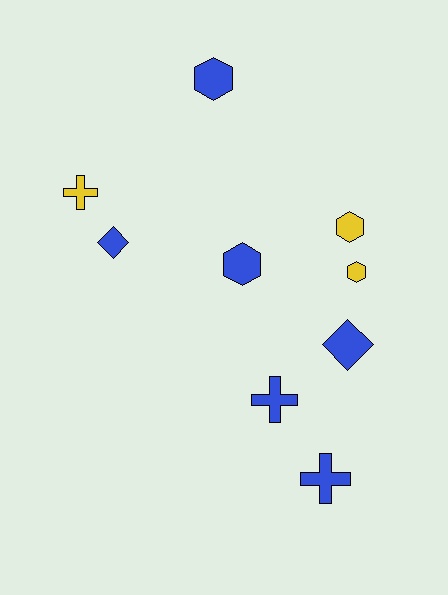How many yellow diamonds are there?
There are no yellow diamonds.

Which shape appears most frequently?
Hexagon, with 4 objects.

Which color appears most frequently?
Blue, with 6 objects.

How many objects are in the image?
There are 9 objects.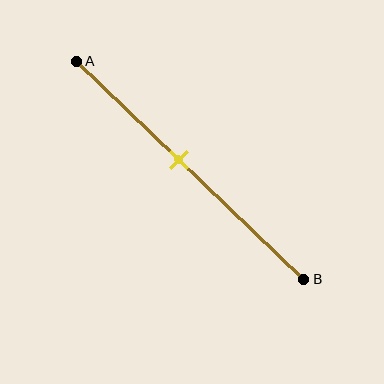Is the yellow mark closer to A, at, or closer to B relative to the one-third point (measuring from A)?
The yellow mark is closer to point B than the one-third point of segment AB.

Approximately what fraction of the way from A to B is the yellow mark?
The yellow mark is approximately 45% of the way from A to B.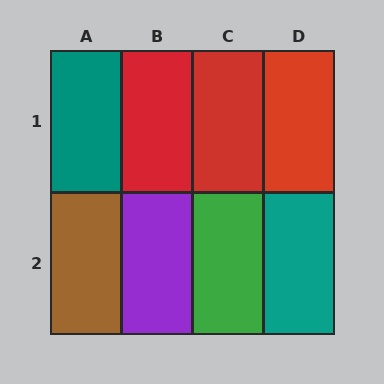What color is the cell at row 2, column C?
Green.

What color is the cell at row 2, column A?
Brown.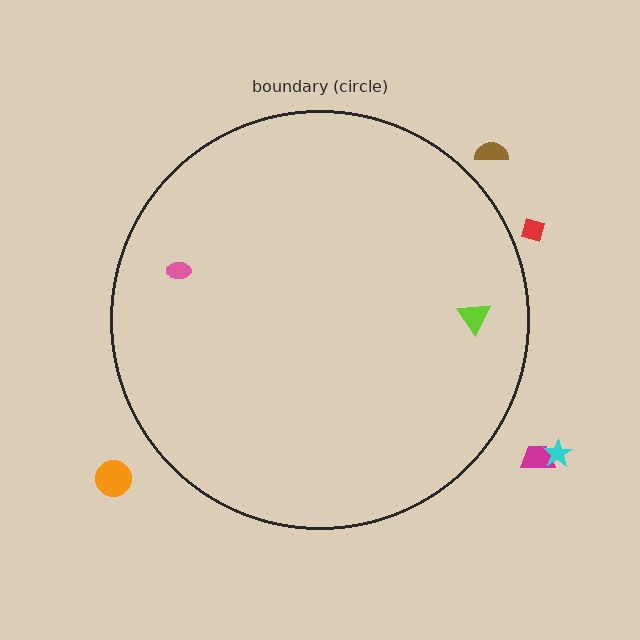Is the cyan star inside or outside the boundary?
Outside.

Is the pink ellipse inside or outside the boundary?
Inside.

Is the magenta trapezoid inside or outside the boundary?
Outside.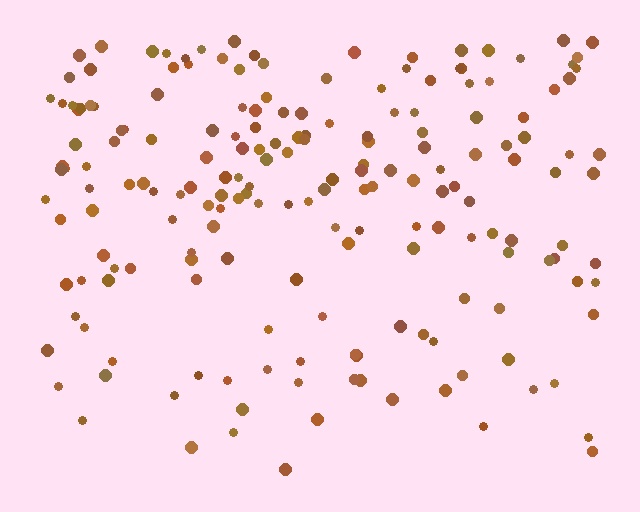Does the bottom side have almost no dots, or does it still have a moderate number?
Still a moderate number, just noticeably fewer than the top.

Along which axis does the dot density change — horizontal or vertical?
Vertical.